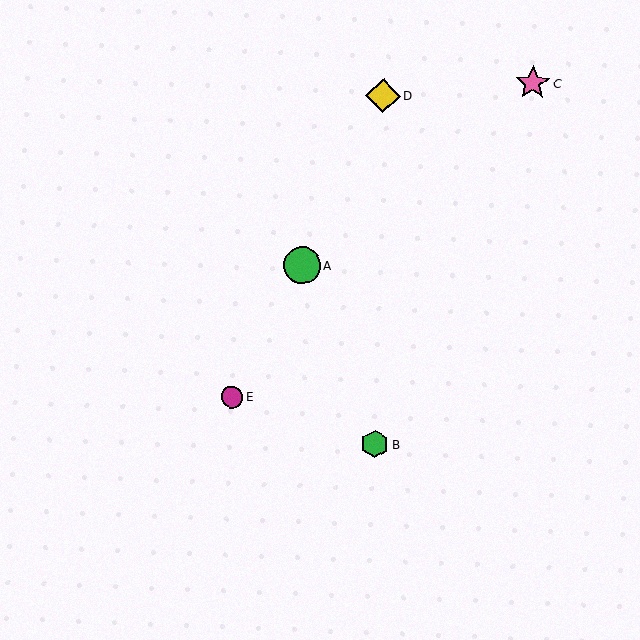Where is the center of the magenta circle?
The center of the magenta circle is at (232, 397).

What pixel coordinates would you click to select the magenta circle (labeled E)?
Click at (232, 397) to select the magenta circle E.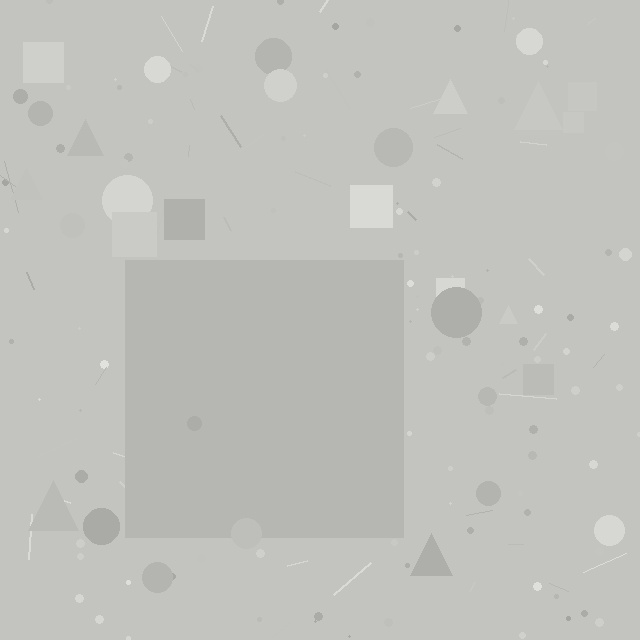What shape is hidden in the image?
A square is hidden in the image.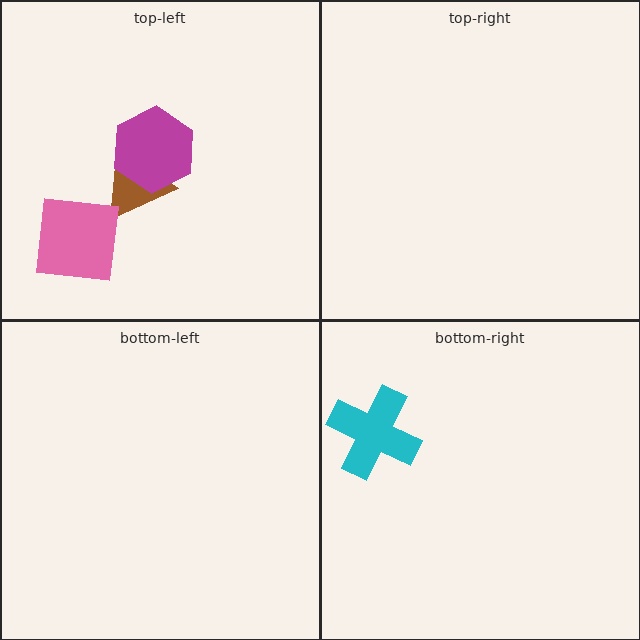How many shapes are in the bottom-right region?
1.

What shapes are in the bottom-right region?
The cyan cross.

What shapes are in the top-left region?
The brown triangle, the pink square, the magenta hexagon.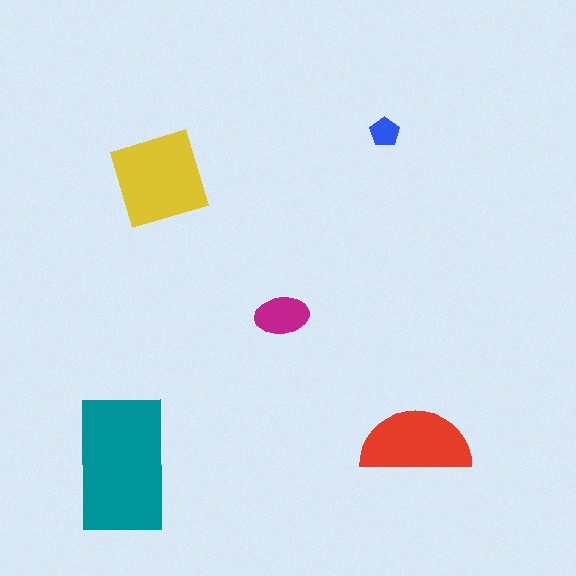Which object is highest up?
The blue pentagon is topmost.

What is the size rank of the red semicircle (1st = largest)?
3rd.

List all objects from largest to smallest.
The teal rectangle, the yellow square, the red semicircle, the magenta ellipse, the blue pentagon.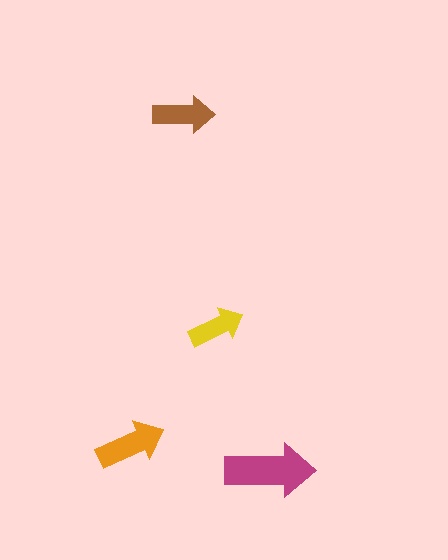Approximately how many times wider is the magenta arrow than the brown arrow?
About 1.5 times wider.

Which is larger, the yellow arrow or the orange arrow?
The orange one.